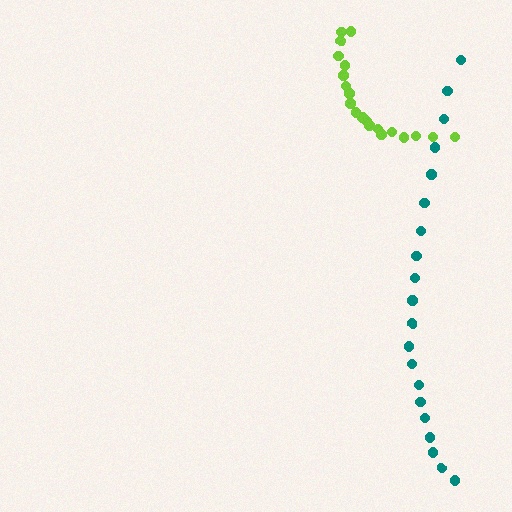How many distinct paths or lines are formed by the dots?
There are 2 distinct paths.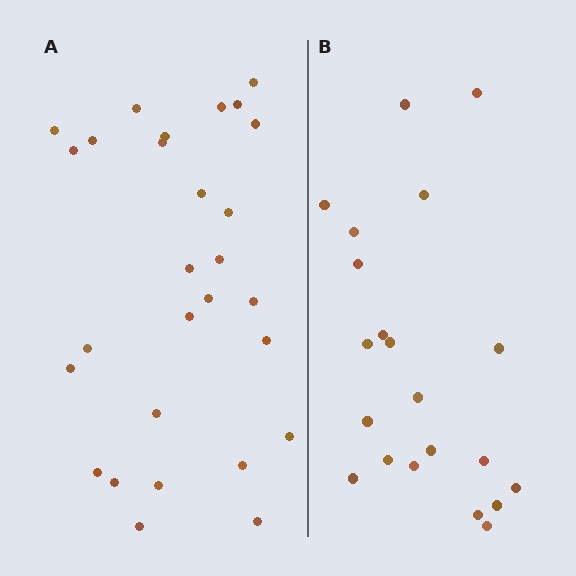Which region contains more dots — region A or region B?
Region A (the left region) has more dots.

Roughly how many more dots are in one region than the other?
Region A has roughly 8 or so more dots than region B.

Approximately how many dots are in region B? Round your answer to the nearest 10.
About 20 dots. (The exact count is 21, which rounds to 20.)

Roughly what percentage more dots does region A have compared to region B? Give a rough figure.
About 35% more.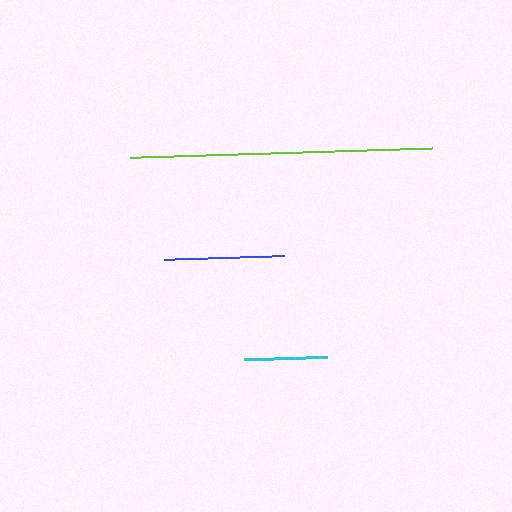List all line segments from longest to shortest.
From longest to shortest: lime, blue, cyan.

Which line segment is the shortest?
The cyan line is the shortest at approximately 83 pixels.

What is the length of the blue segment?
The blue segment is approximately 120 pixels long.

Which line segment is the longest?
The lime line is the longest at approximately 302 pixels.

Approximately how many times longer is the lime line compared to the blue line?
The lime line is approximately 2.5 times the length of the blue line.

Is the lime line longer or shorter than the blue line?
The lime line is longer than the blue line.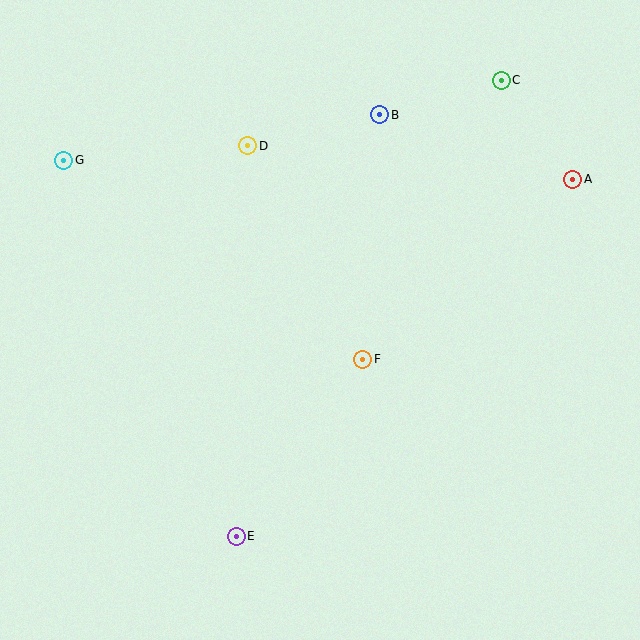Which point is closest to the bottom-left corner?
Point E is closest to the bottom-left corner.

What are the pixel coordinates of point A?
Point A is at (573, 179).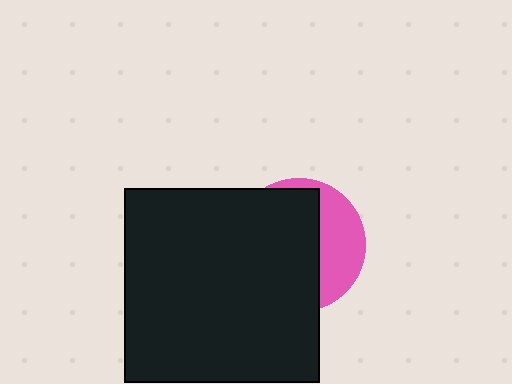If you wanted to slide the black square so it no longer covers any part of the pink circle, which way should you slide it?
Slide it left — that is the most direct way to separate the two shapes.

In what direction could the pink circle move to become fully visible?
The pink circle could move right. That would shift it out from behind the black square entirely.